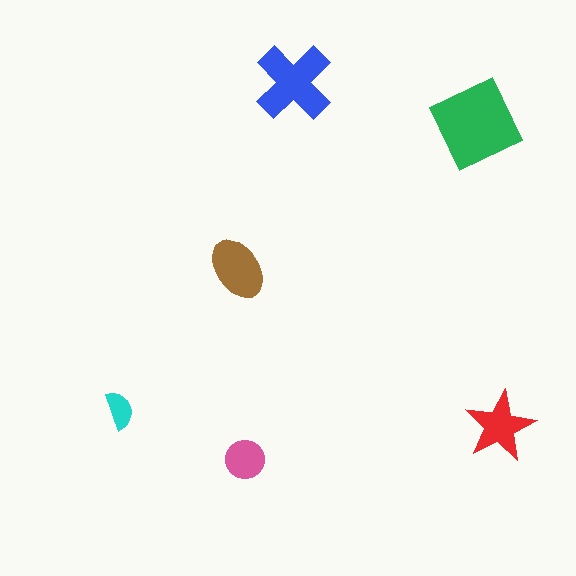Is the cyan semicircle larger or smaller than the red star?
Smaller.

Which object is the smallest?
The cyan semicircle.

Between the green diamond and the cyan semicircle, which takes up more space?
The green diamond.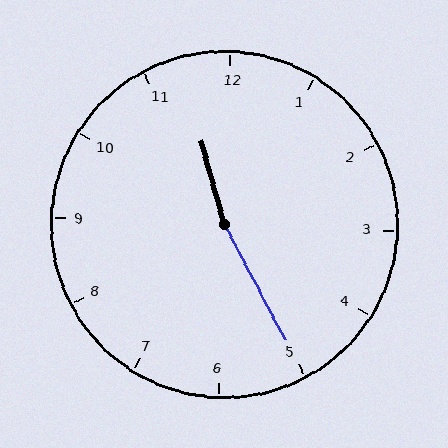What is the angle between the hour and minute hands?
Approximately 168 degrees.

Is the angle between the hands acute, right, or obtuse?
It is obtuse.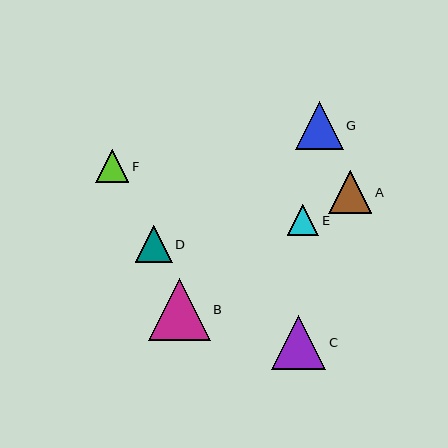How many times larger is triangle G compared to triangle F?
Triangle G is approximately 1.4 times the size of triangle F.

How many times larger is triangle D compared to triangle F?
Triangle D is approximately 1.1 times the size of triangle F.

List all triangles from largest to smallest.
From largest to smallest: B, C, G, A, D, F, E.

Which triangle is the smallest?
Triangle E is the smallest with a size of approximately 31 pixels.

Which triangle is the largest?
Triangle B is the largest with a size of approximately 62 pixels.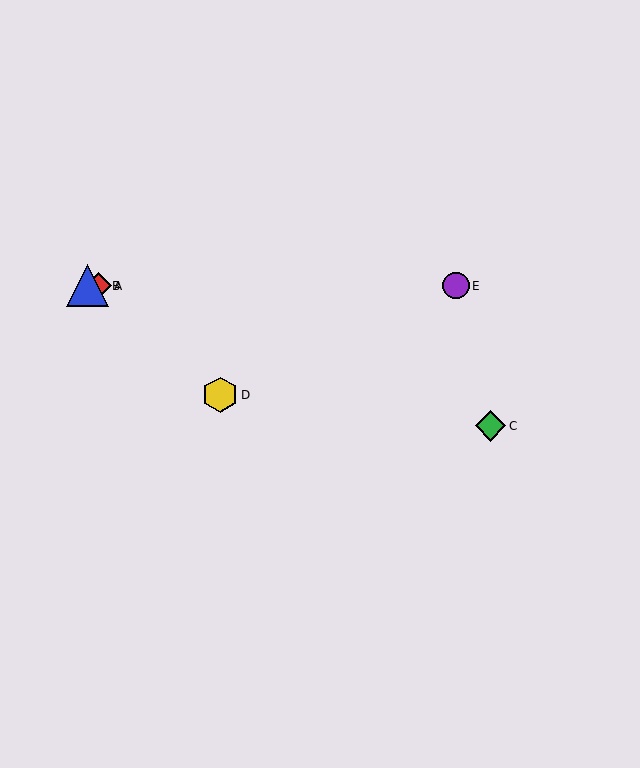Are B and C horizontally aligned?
No, B is at y≈286 and C is at y≈426.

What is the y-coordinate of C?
Object C is at y≈426.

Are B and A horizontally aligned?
Yes, both are at y≈286.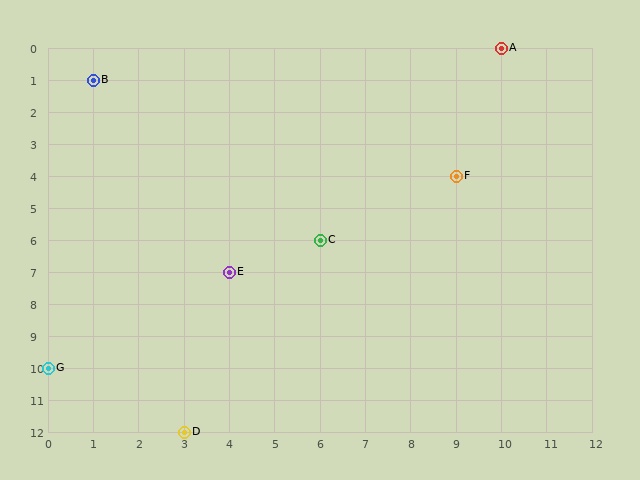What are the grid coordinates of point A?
Point A is at grid coordinates (10, 0).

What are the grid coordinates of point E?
Point E is at grid coordinates (4, 7).